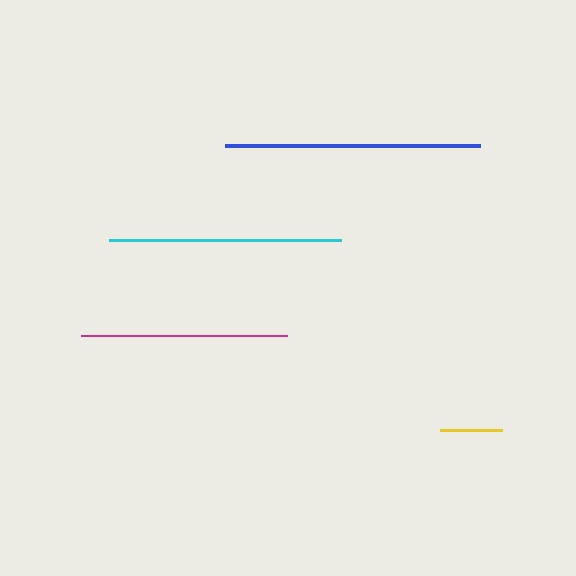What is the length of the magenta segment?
The magenta segment is approximately 206 pixels long.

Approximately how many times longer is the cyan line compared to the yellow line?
The cyan line is approximately 3.7 times the length of the yellow line.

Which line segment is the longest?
The blue line is the longest at approximately 256 pixels.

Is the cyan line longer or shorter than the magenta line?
The cyan line is longer than the magenta line.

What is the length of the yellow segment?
The yellow segment is approximately 62 pixels long.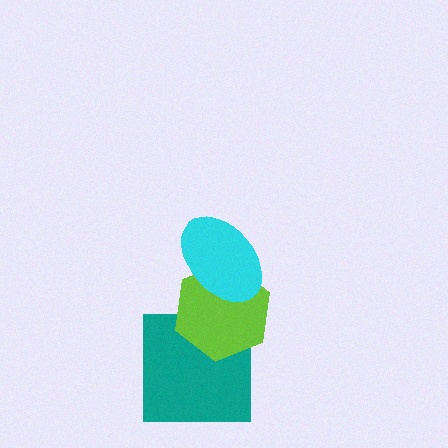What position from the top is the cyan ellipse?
The cyan ellipse is 1st from the top.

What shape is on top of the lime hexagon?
The cyan ellipse is on top of the lime hexagon.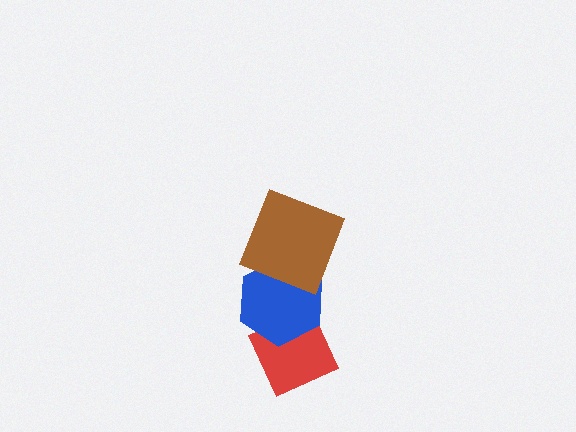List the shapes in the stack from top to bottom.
From top to bottom: the brown square, the blue hexagon, the red diamond.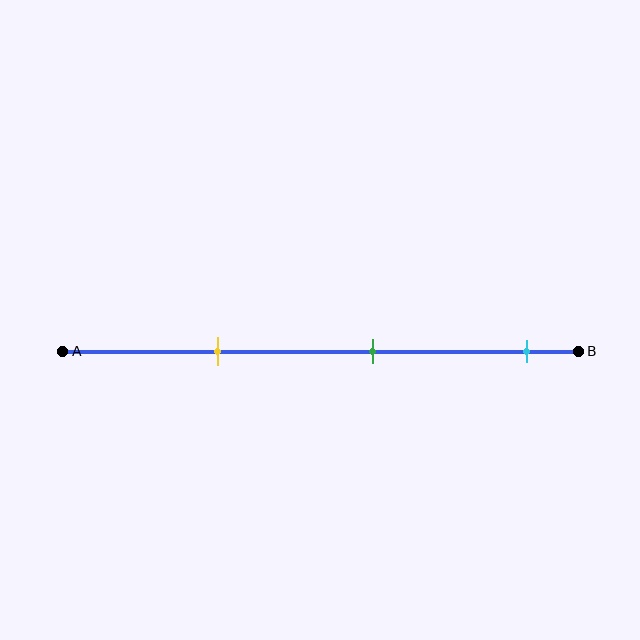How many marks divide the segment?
There are 3 marks dividing the segment.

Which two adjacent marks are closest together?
The yellow and green marks are the closest adjacent pair.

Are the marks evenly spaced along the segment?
Yes, the marks are approximately evenly spaced.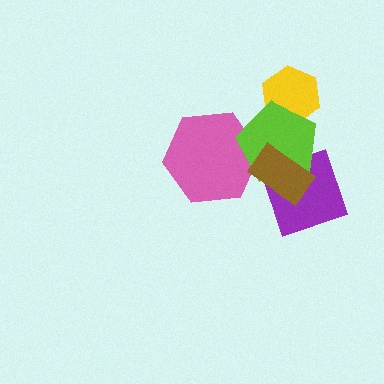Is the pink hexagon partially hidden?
Yes, it is partially covered by another shape.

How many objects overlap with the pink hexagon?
1 object overlaps with the pink hexagon.